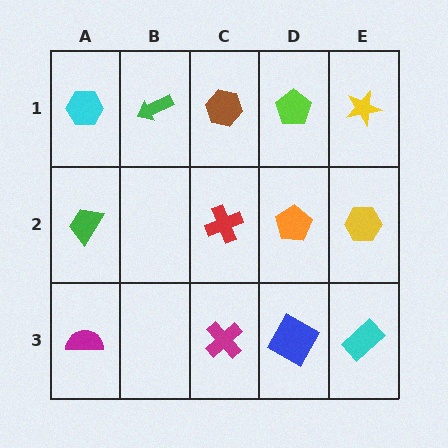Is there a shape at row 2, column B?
No, that cell is empty.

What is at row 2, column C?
A red cross.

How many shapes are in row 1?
5 shapes.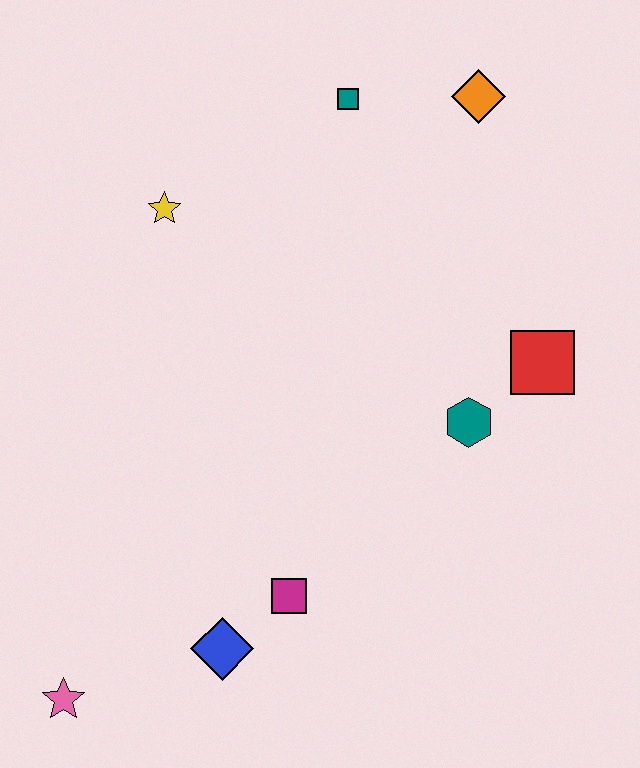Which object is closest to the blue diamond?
The magenta square is closest to the blue diamond.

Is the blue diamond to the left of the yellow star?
No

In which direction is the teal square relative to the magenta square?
The teal square is above the magenta square.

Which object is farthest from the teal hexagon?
The pink star is farthest from the teal hexagon.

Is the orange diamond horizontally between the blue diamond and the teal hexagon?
No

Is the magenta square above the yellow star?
No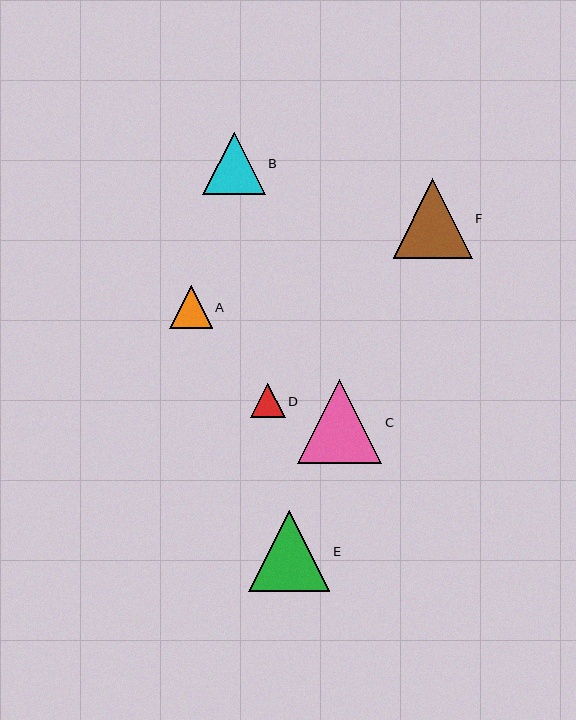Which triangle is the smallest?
Triangle D is the smallest with a size of approximately 34 pixels.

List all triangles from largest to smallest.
From largest to smallest: C, E, F, B, A, D.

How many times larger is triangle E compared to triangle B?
Triangle E is approximately 1.3 times the size of triangle B.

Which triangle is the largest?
Triangle C is the largest with a size of approximately 84 pixels.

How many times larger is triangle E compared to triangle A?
Triangle E is approximately 1.9 times the size of triangle A.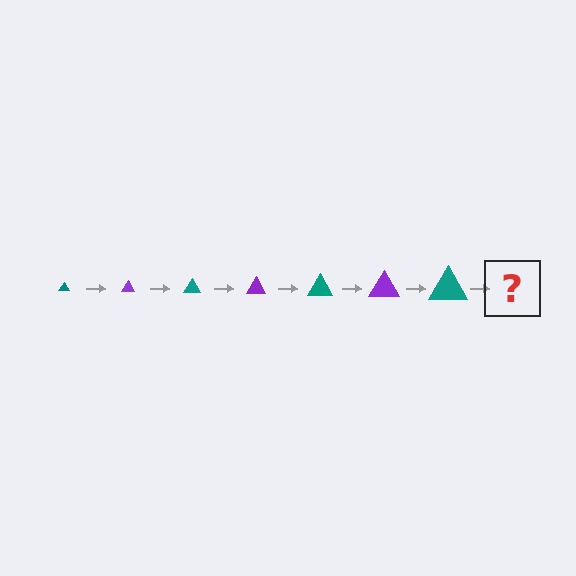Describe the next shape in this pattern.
It should be a purple triangle, larger than the previous one.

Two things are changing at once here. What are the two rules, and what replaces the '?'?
The two rules are that the triangle grows larger each step and the color cycles through teal and purple. The '?' should be a purple triangle, larger than the previous one.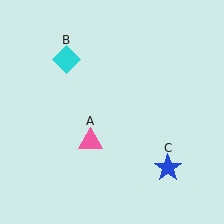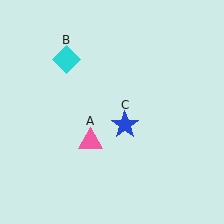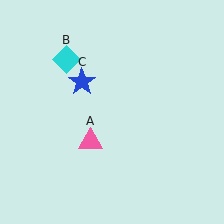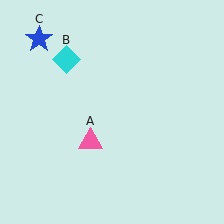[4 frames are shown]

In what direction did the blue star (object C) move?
The blue star (object C) moved up and to the left.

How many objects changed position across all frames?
1 object changed position: blue star (object C).